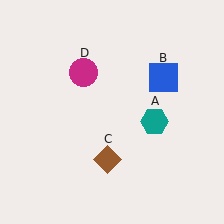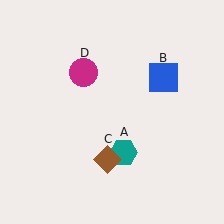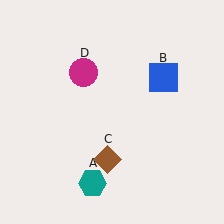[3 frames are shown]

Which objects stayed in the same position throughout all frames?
Blue square (object B) and brown diamond (object C) and magenta circle (object D) remained stationary.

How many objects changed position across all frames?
1 object changed position: teal hexagon (object A).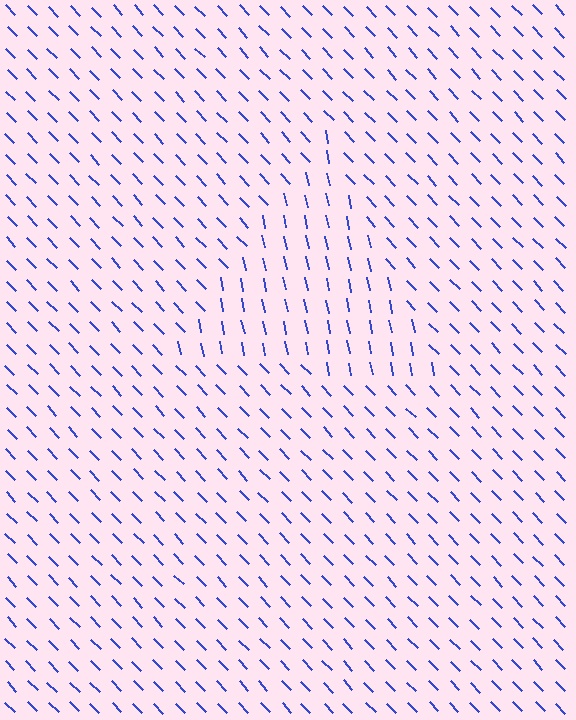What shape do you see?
I see a triangle.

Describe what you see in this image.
The image is filled with small blue line segments. A triangle region in the image has lines oriented differently from the surrounding lines, creating a visible texture boundary.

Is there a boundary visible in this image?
Yes, there is a texture boundary formed by a change in line orientation.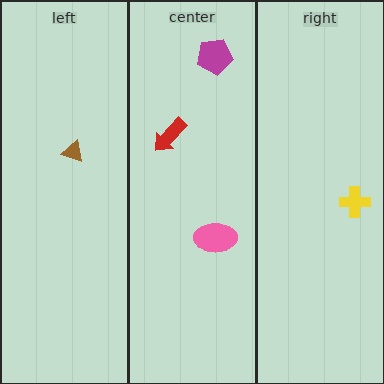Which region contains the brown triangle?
The left region.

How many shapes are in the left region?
1.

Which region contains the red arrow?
The center region.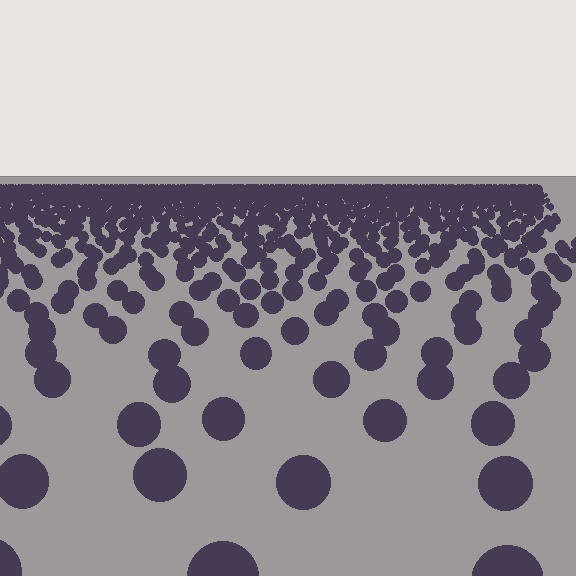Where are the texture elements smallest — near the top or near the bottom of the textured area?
Near the top.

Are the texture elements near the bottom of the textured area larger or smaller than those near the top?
Larger. Near the bottom, elements are closer to the viewer and appear at a bigger on-screen size.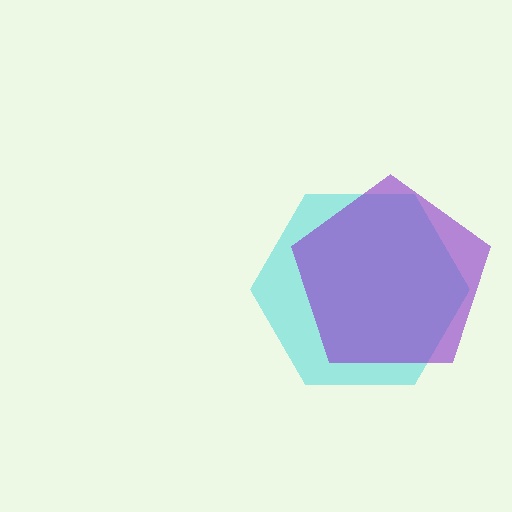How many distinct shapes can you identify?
There are 2 distinct shapes: a cyan hexagon, a purple pentagon.